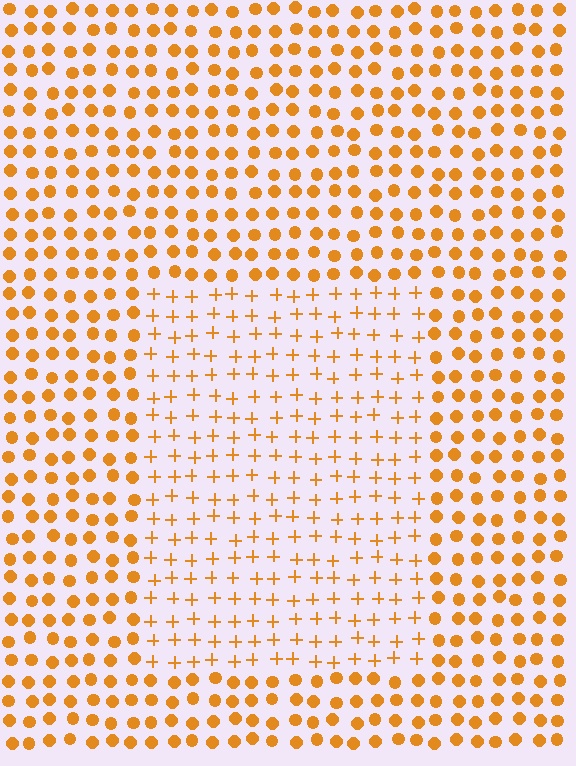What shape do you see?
I see a rectangle.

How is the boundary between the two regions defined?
The boundary is defined by a change in element shape: plus signs inside vs. circles outside. All elements share the same color and spacing.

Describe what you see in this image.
The image is filled with small orange elements arranged in a uniform grid. A rectangle-shaped region contains plus signs, while the surrounding area contains circles. The boundary is defined purely by the change in element shape.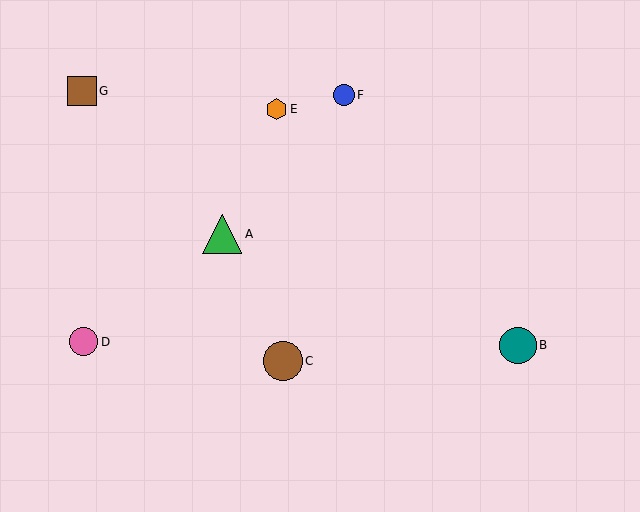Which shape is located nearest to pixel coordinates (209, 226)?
The green triangle (labeled A) at (222, 234) is nearest to that location.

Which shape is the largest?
The green triangle (labeled A) is the largest.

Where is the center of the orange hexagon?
The center of the orange hexagon is at (276, 109).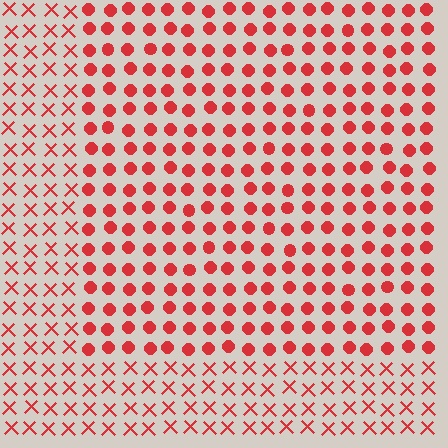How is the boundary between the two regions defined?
The boundary is defined by a change in element shape: circles inside vs. X marks outside. All elements share the same color and spacing.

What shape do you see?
I see a rectangle.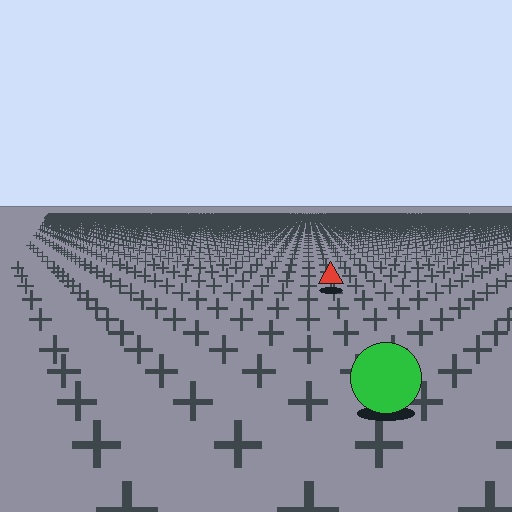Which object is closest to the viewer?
The green circle is closest. The texture marks near it are larger and more spread out.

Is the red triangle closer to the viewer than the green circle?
No. The green circle is closer — you can tell from the texture gradient: the ground texture is coarser near it.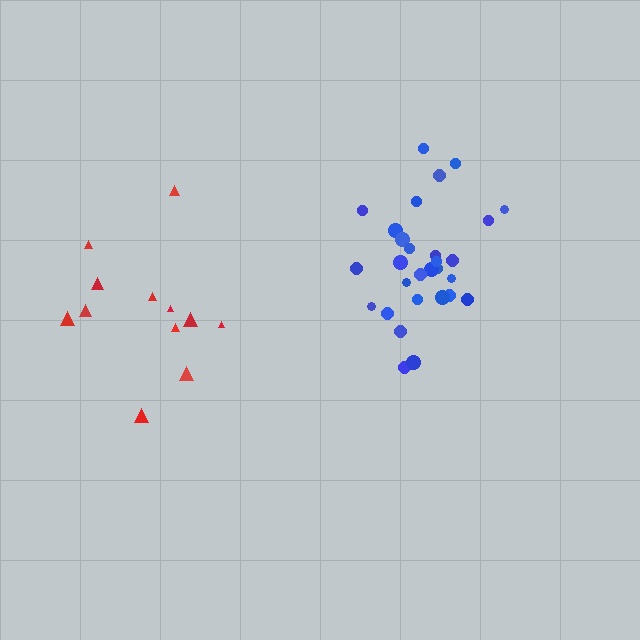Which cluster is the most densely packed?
Blue.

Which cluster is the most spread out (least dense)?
Red.